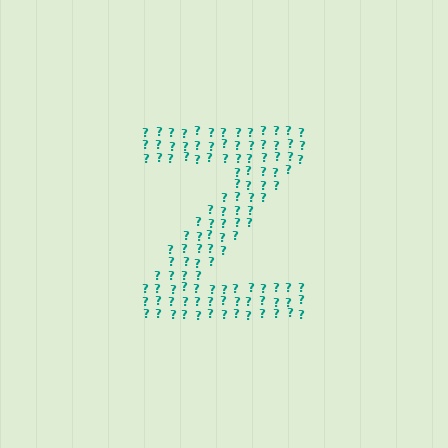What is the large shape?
The large shape is the letter Z.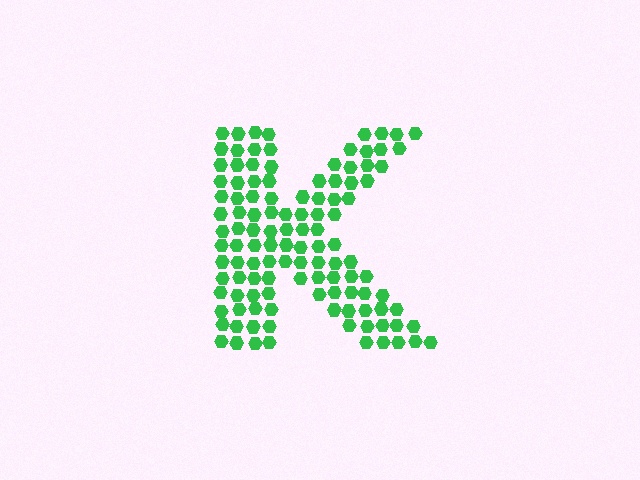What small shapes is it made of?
It is made of small hexagons.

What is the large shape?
The large shape is the letter K.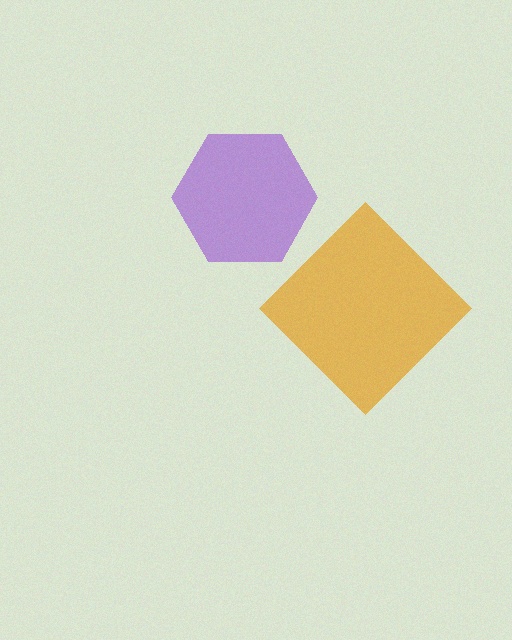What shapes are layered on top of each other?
The layered shapes are: a purple hexagon, an orange diamond.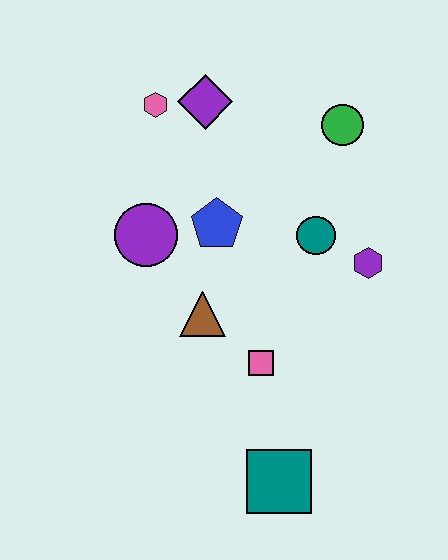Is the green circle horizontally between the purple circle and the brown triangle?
No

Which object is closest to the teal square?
The pink square is closest to the teal square.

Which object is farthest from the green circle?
The teal square is farthest from the green circle.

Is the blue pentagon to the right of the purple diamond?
Yes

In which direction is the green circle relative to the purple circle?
The green circle is to the right of the purple circle.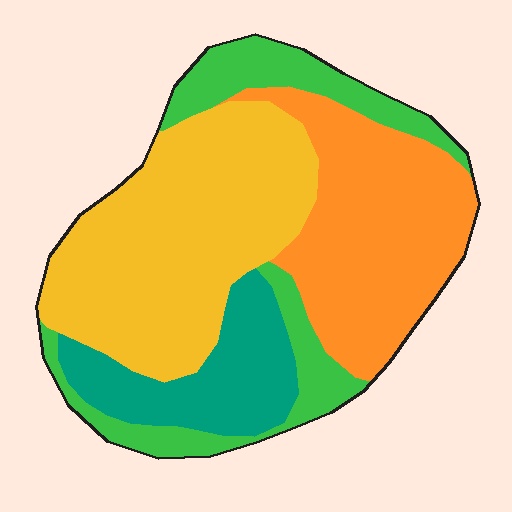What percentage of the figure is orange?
Orange covers 29% of the figure.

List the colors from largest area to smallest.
From largest to smallest: yellow, orange, green, teal.